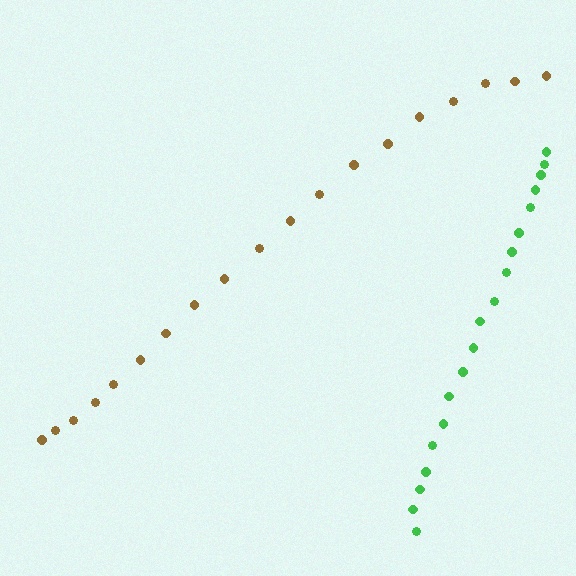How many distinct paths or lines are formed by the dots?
There are 2 distinct paths.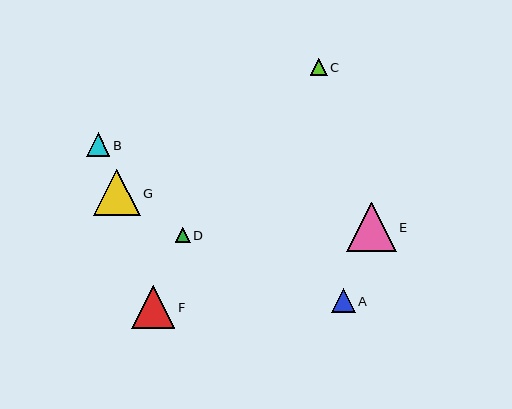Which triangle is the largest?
Triangle E is the largest with a size of approximately 50 pixels.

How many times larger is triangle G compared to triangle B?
Triangle G is approximately 2.0 times the size of triangle B.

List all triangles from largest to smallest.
From largest to smallest: E, G, F, B, A, C, D.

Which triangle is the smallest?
Triangle D is the smallest with a size of approximately 15 pixels.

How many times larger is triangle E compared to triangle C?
Triangle E is approximately 3.0 times the size of triangle C.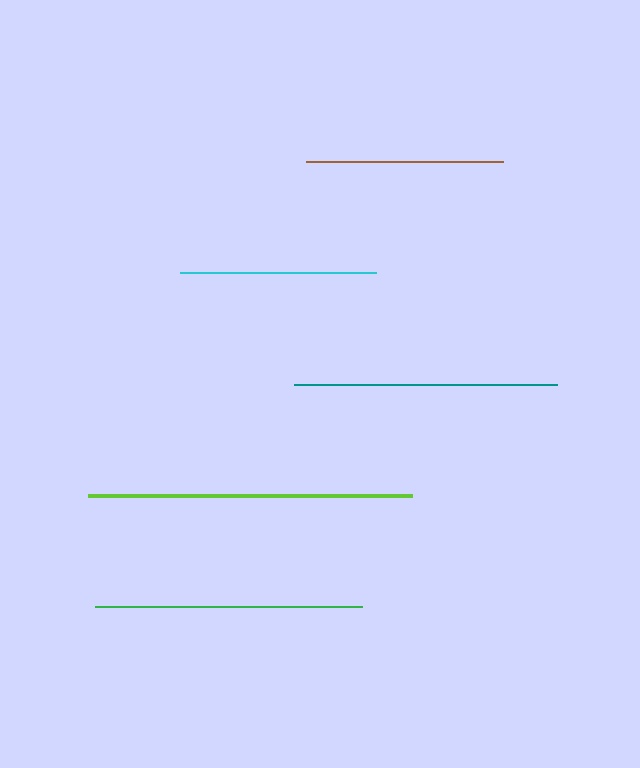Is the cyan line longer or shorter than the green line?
The green line is longer than the cyan line.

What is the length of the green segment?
The green segment is approximately 267 pixels long.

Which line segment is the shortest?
The cyan line is the shortest at approximately 196 pixels.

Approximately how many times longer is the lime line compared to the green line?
The lime line is approximately 1.2 times the length of the green line.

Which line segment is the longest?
The lime line is the longest at approximately 324 pixels.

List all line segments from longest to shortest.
From longest to shortest: lime, green, teal, brown, cyan.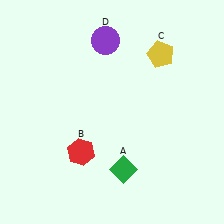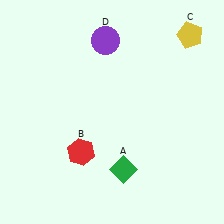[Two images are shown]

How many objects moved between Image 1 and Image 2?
1 object moved between the two images.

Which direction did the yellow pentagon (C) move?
The yellow pentagon (C) moved right.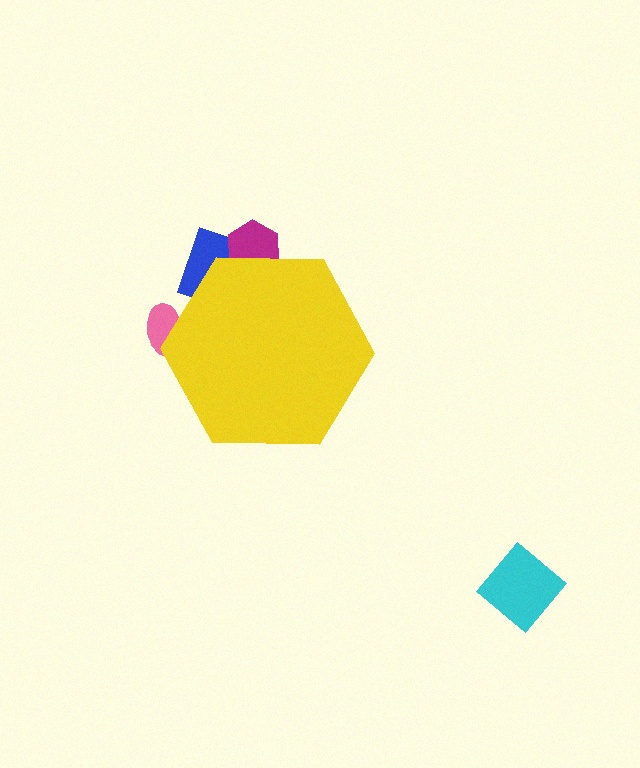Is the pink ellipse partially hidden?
Yes, the pink ellipse is partially hidden behind the yellow hexagon.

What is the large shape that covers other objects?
A yellow hexagon.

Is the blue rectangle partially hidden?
Yes, the blue rectangle is partially hidden behind the yellow hexagon.